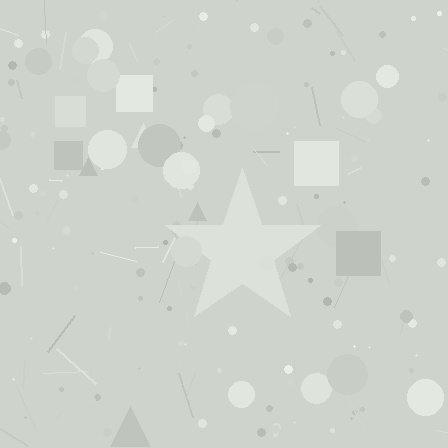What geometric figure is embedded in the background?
A star is embedded in the background.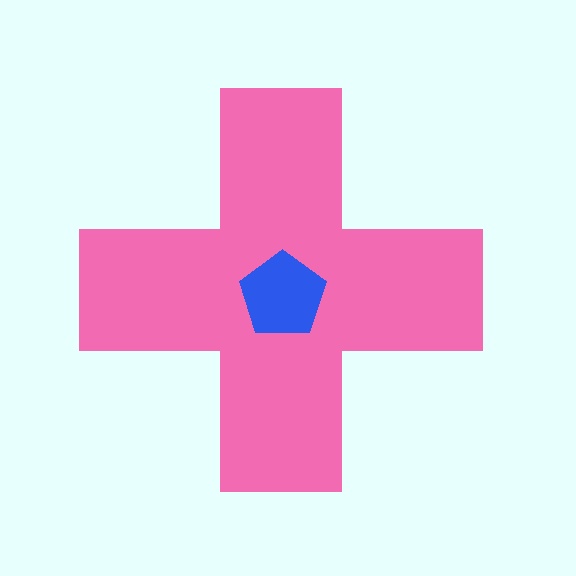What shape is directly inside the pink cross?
The blue pentagon.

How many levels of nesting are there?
2.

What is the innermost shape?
The blue pentagon.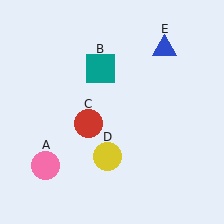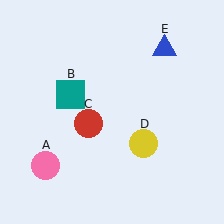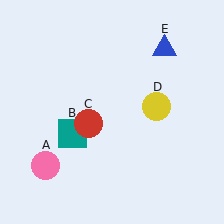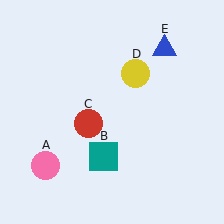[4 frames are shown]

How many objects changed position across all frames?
2 objects changed position: teal square (object B), yellow circle (object D).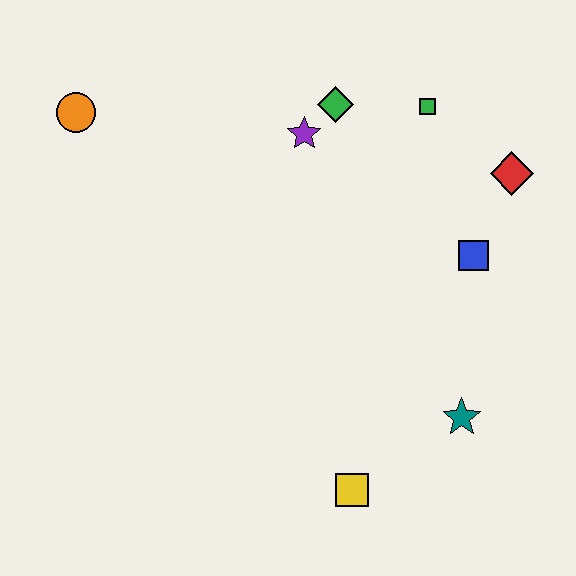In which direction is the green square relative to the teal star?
The green square is above the teal star.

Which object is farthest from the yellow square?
The orange circle is farthest from the yellow square.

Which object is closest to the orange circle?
The purple star is closest to the orange circle.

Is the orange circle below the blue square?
No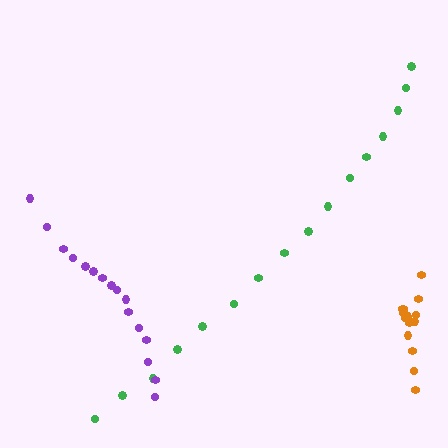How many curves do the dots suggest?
There are 3 distinct paths.